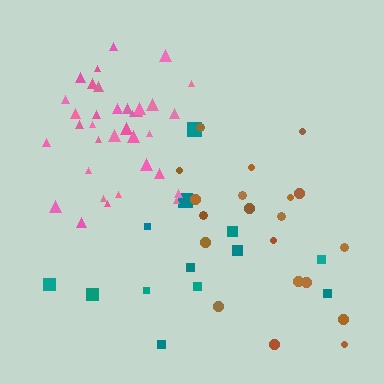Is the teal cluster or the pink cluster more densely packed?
Pink.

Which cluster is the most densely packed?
Pink.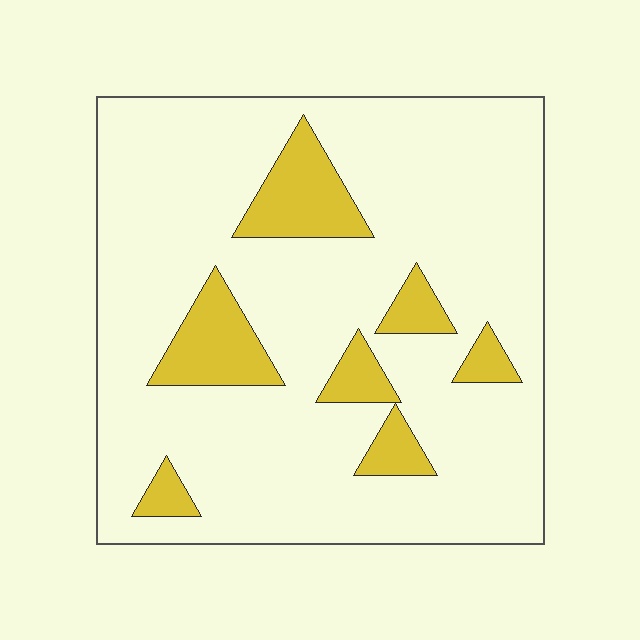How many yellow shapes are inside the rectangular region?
7.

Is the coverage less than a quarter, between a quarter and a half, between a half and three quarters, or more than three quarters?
Less than a quarter.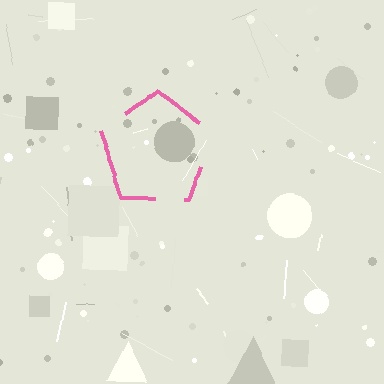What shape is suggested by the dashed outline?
The dashed outline suggests a pentagon.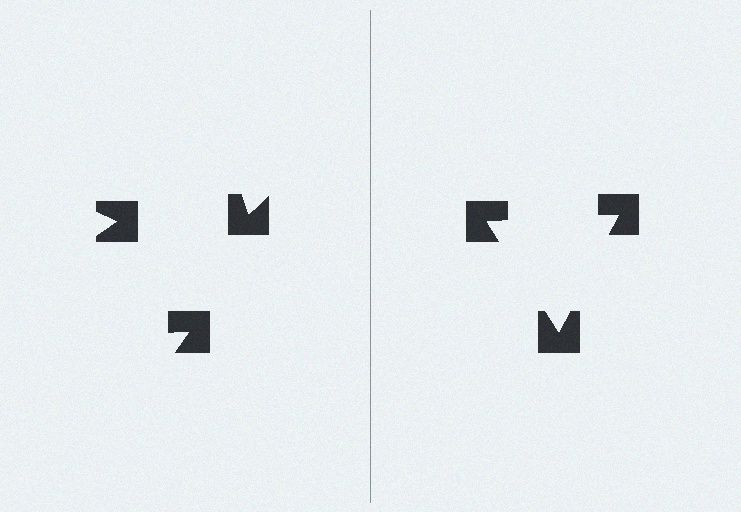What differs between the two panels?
The notched squares are positioned identically on both sides; only the wedge orientations differ. On the right they align to a triangle; on the left they are misaligned.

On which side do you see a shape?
An illusory triangle appears on the right side. On the left side the wedge cuts are rotated, so no coherent shape forms.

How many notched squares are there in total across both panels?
6 — 3 on each side.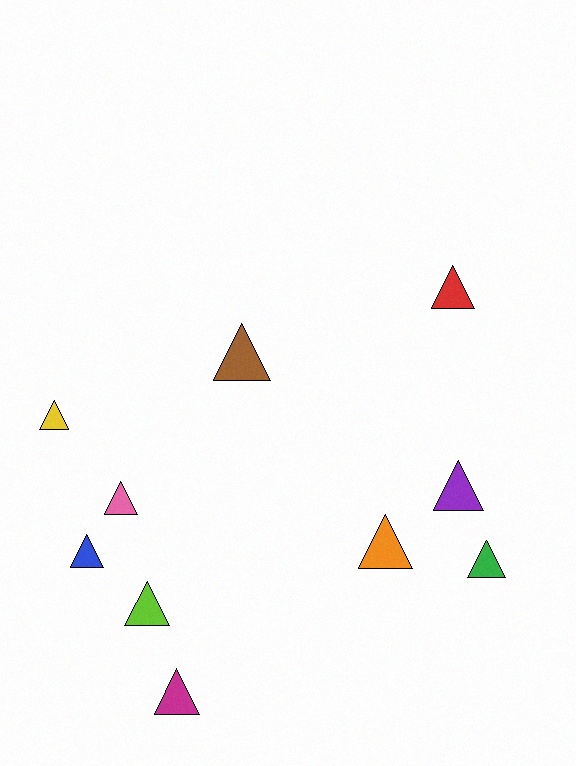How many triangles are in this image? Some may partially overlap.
There are 10 triangles.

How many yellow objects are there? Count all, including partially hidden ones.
There is 1 yellow object.